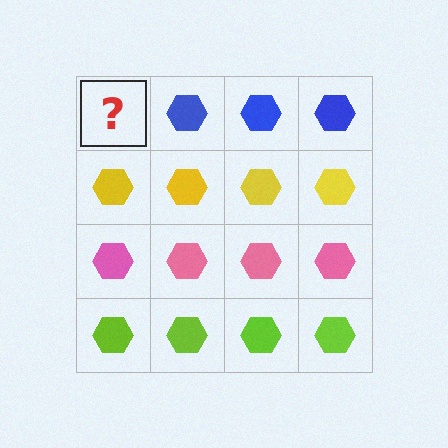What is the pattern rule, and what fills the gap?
The rule is that each row has a consistent color. The gap should be filled with a blue hexagon.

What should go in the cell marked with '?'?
The missing cell should contain a blue hexagon.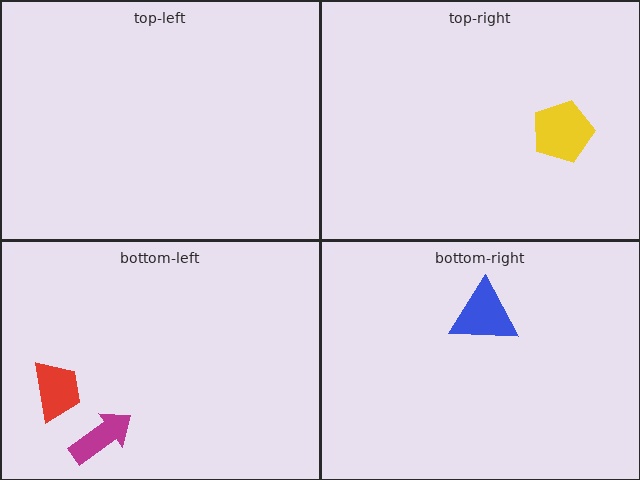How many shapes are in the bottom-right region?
1.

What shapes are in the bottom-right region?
The blue triangle.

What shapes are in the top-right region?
The yellow pentagon.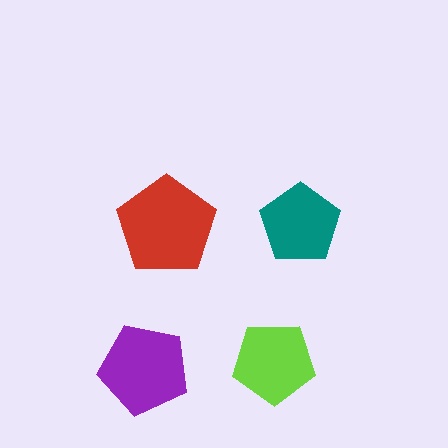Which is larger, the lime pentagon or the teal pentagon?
The lime one.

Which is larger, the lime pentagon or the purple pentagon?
The purple one.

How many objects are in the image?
There are 4 objects in the image.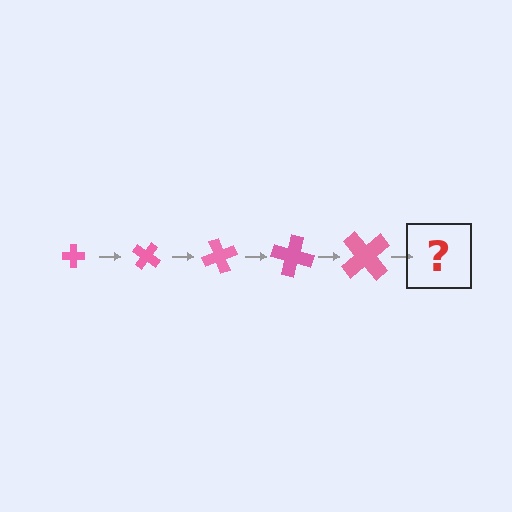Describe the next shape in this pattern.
It should be a cross, larger than the previous one and rotated 175 degrees from the start.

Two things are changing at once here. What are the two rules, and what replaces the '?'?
The two rules are that the cross grows larger each step and it rotates 35 degrees each step. The '?' should be a cross, larger than the previous one and rotated 175 degrees from the start.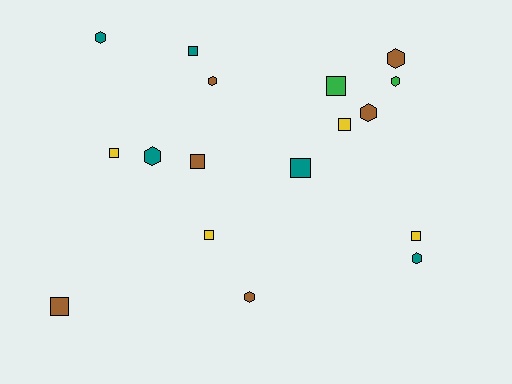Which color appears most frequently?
Brown, with 6 objects.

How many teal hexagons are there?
There are 3 teal hexagons.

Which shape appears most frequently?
Square, with 9 objects.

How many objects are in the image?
There are 17 objects.